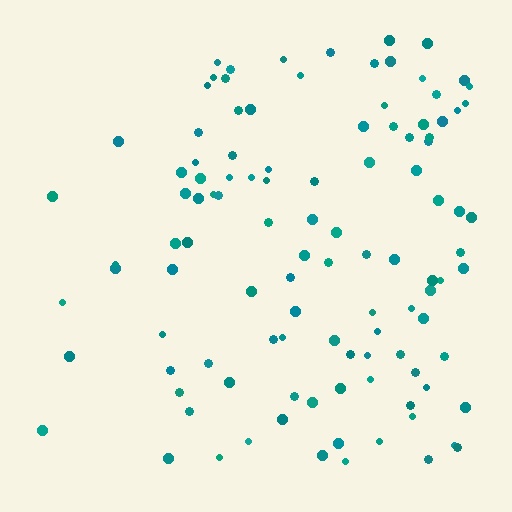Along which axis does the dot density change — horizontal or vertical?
Horizontal.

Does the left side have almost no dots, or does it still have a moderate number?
Still a moderate number, just noticeably fewer than the right.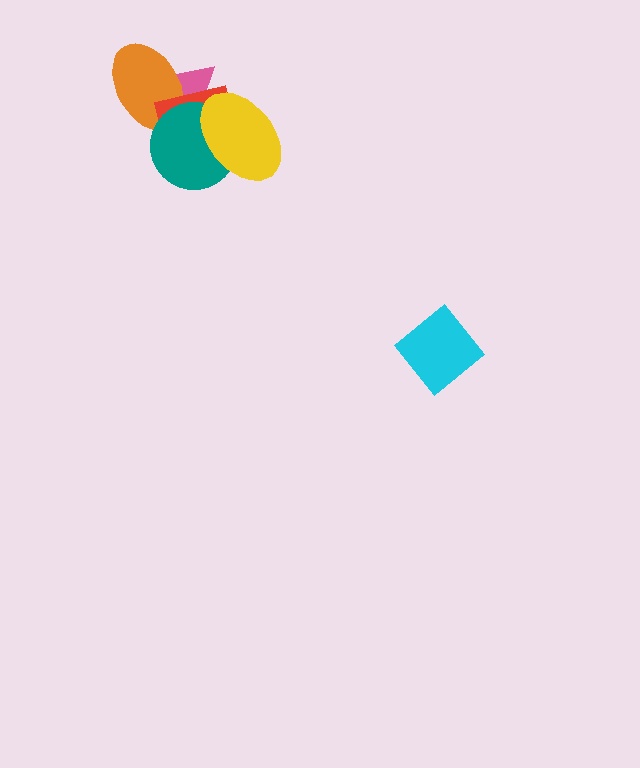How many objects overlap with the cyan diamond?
0 objects overlap with the cyan diamond.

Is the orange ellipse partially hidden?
Yes, it is partially covered by another shape.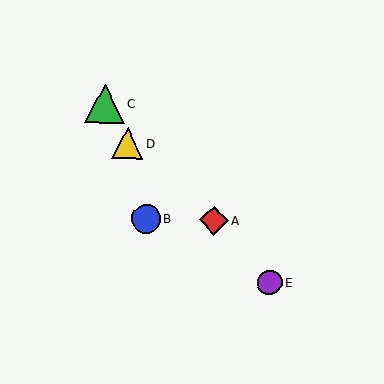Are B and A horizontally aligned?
Yes, both are at y≈218.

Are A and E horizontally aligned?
No, A is at y≈220 and E is at y≈282.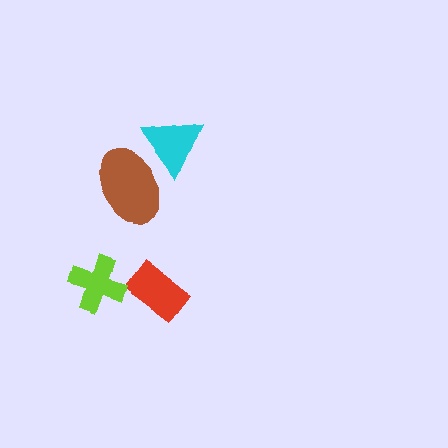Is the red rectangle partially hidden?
No, no other shape covers it.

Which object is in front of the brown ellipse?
The cyan triangle is in front of the brown ellipse.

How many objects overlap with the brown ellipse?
1 object overlaps with the brown ellipse.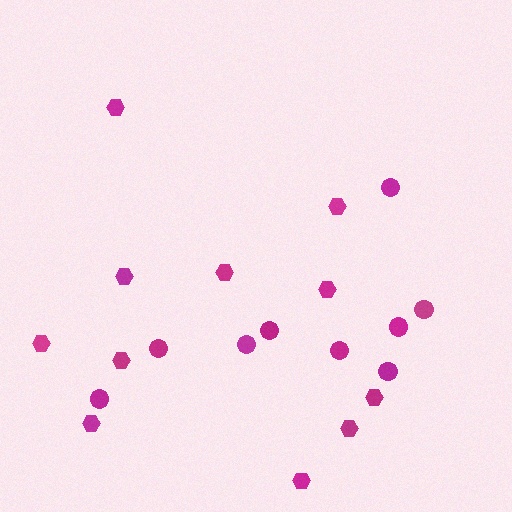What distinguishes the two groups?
There are 2 groups: one group of circles (9) and one group of hexagons (11).